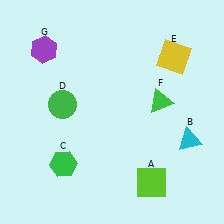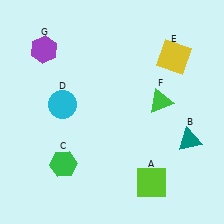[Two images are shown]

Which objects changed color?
B changed from cyan to teal. D changed from green to cyan.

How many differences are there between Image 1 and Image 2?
There are 2 differences between the two images.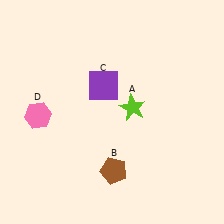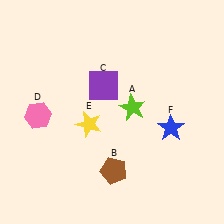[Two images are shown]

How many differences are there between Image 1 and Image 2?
There are 2 differences between the two images.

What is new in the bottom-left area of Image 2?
A yellow star (E) was added in the bottom-left area of Image 2.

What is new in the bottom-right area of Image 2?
A blue star (F) was added in the bottom-right area of Image 2.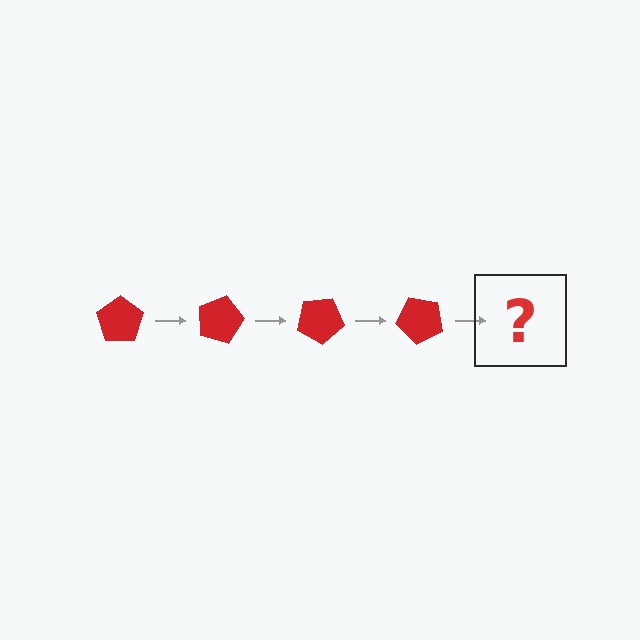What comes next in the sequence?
The next element should be a red pentagon rotated 60 degrees.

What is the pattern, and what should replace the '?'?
The pattern is that the pentagon rotates 15 degrees each step. The '?' should be a red pentagon rotated 60 degrees.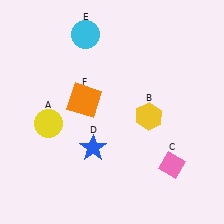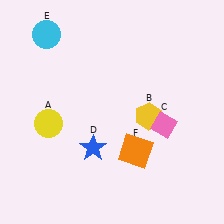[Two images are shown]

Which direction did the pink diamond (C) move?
The pink diamond (C) moved up.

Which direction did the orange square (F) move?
The orange square (F) moved right.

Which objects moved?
The objects that moved are: the pink diamond (C), the cyan circle (E), the orange square (F).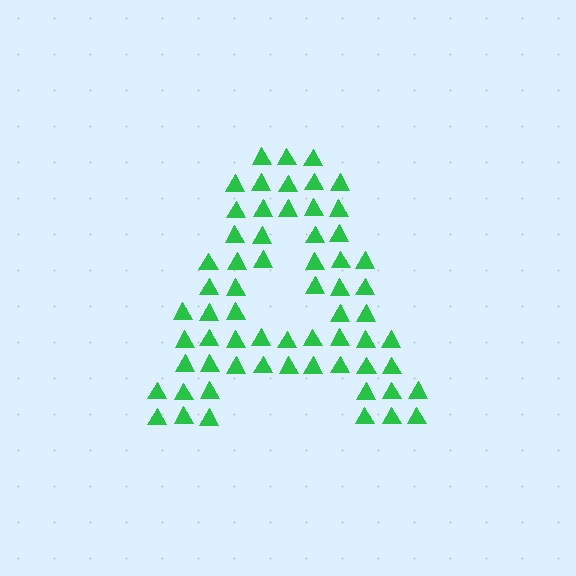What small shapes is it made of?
It is made of small triangles.